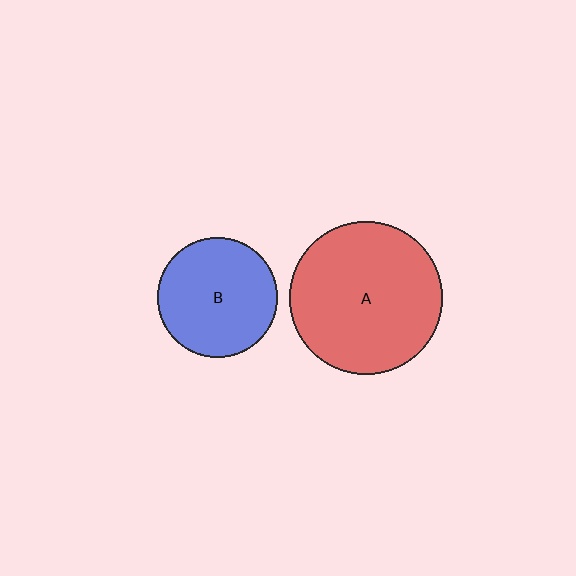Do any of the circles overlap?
No, none of the circles overlap.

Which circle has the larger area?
Circle A (red).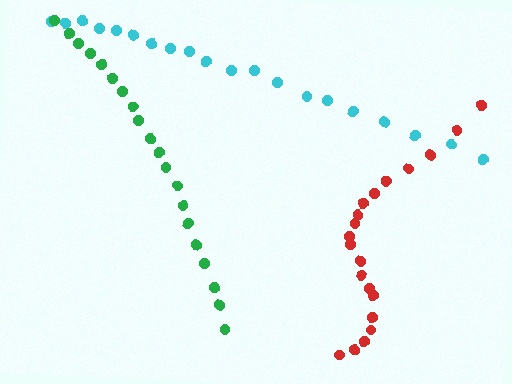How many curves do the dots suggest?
There are 3 distinct paths.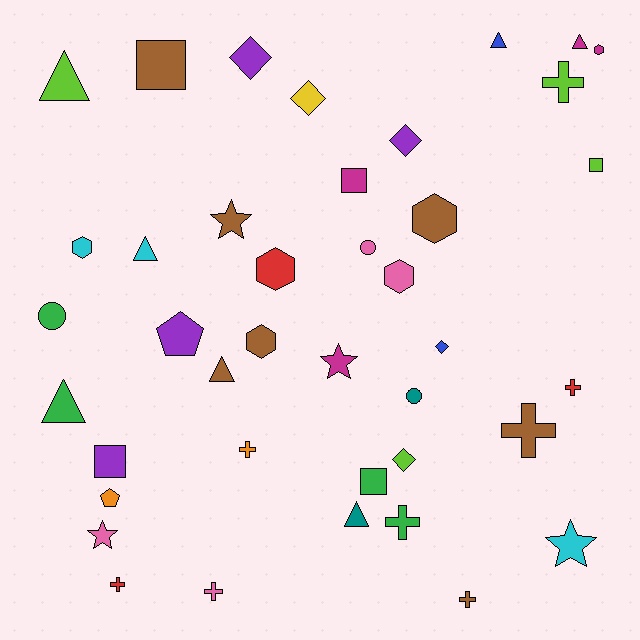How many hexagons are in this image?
There are 6 hexagons.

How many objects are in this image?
There are 40 objects.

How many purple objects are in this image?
There are 4 purple objects.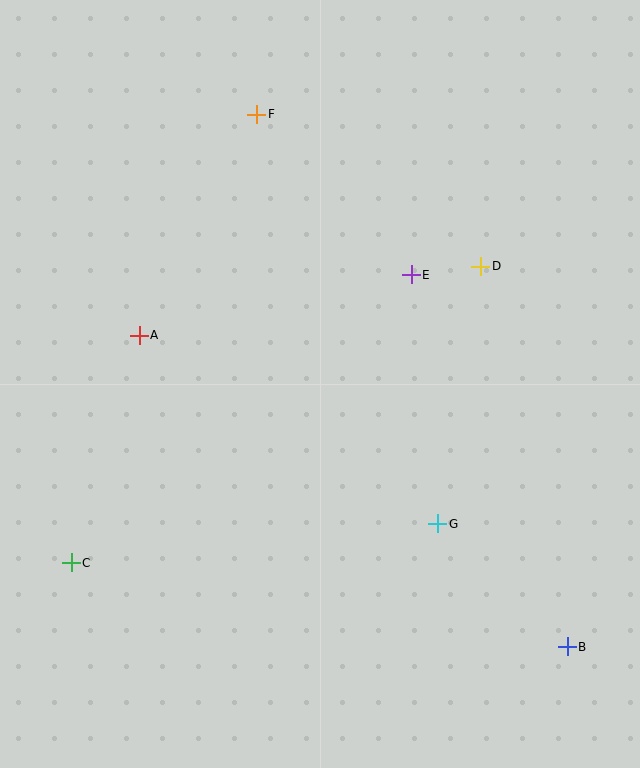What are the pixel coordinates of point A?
Point A is at (139, 335).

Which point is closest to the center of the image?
Point E at (411, 275) is closest to the center.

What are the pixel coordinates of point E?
Point E is at (411, 275).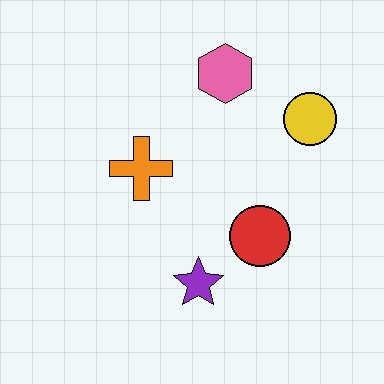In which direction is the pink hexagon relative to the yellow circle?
The pink hexagon is to the left of the yellow circle.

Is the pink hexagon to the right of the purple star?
Yes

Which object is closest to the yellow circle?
The pink hexagon is closest to the yellow circle.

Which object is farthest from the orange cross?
The yellow circle is farthest from the orange cross.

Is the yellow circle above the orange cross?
Yes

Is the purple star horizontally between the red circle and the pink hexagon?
No